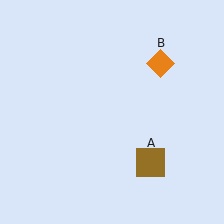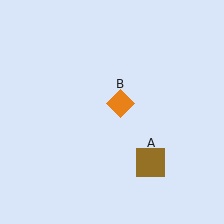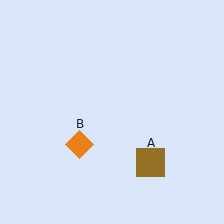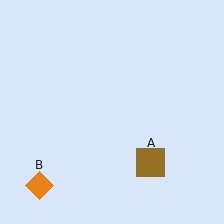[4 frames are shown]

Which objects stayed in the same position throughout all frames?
Brown square (object A) remained stationary.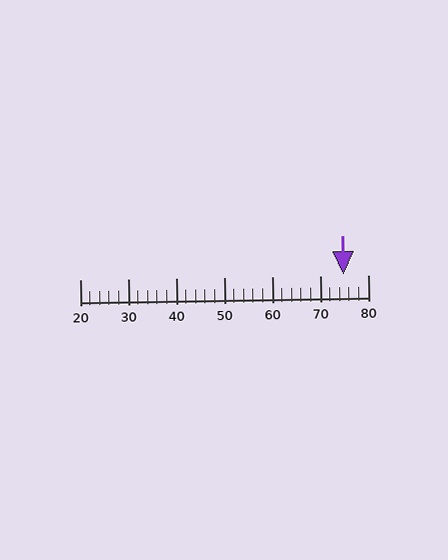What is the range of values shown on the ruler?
The ruler shows values from 20 to 80.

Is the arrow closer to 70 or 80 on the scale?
The arrow is closer to 70.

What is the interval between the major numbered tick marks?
The major tick marks are spaced 10 units apart.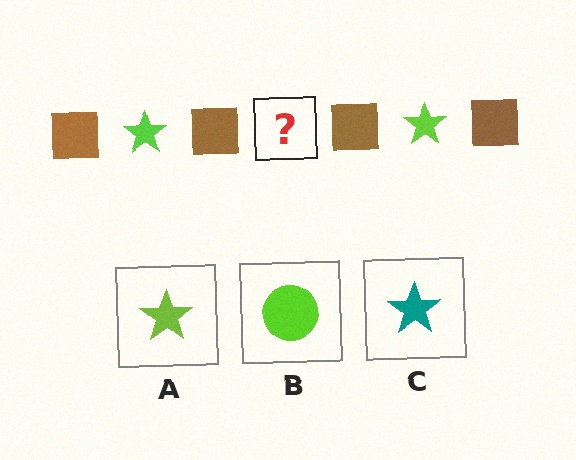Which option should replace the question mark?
Option A.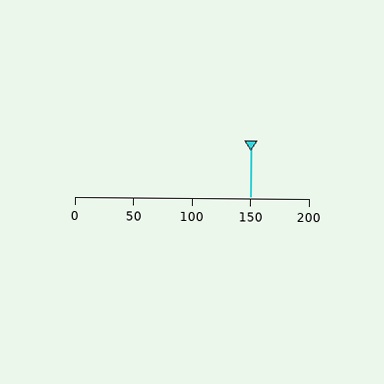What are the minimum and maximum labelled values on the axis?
The axis runs from 0 to 200.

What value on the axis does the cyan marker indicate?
The marker indicates approximately 150.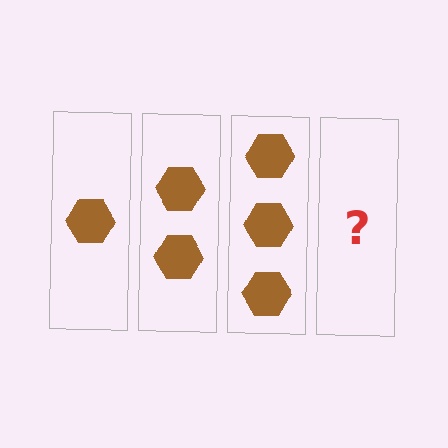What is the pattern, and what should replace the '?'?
The pattern is that each step adds one more hexagon. The '?' should be 4 hexagons.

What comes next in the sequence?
The next element should be 4 hexagons.